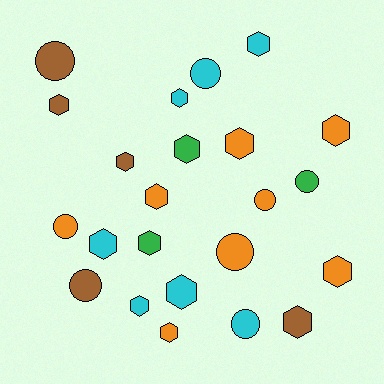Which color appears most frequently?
Orange, with 8 objects.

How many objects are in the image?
There are 23 objects.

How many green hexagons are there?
There are 2 green hexagons.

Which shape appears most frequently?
Hexagon, with 15 objects.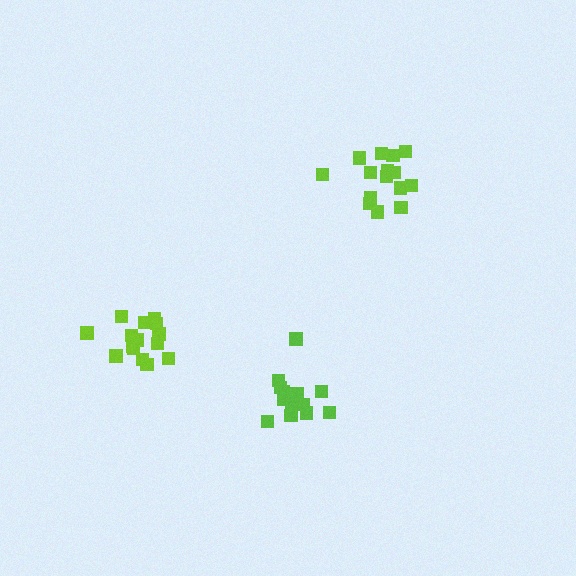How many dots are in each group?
Group 1: 16 dots, Group 2: 15 dots, Group 3: 14 dots (45 total).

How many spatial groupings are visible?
There are 3 spatial groupings.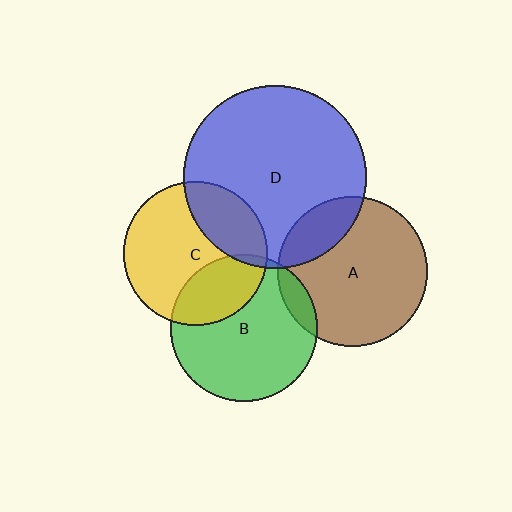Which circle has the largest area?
Circle D (blue).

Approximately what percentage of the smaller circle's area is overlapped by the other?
Approximately 5%.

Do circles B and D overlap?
Yes.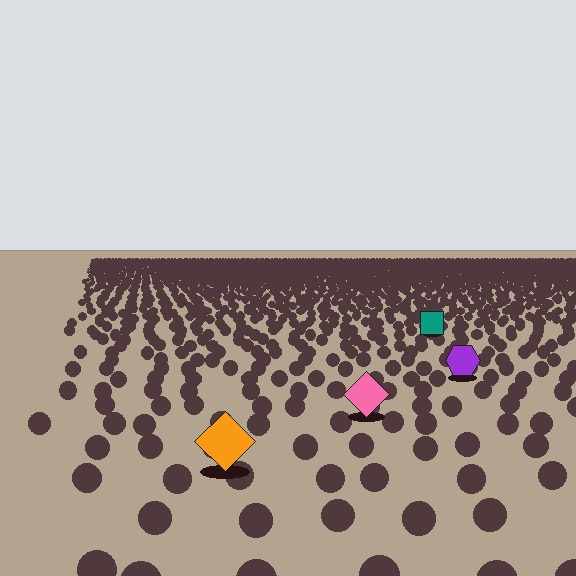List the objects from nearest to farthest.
From nearest to farthest: the orange diamond, the pink diamond, the purple hexagon, the teal square.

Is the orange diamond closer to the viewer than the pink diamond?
Yes. The orange diamond is closer — you can tell from the texture gradient: the ground texture is coarser near it.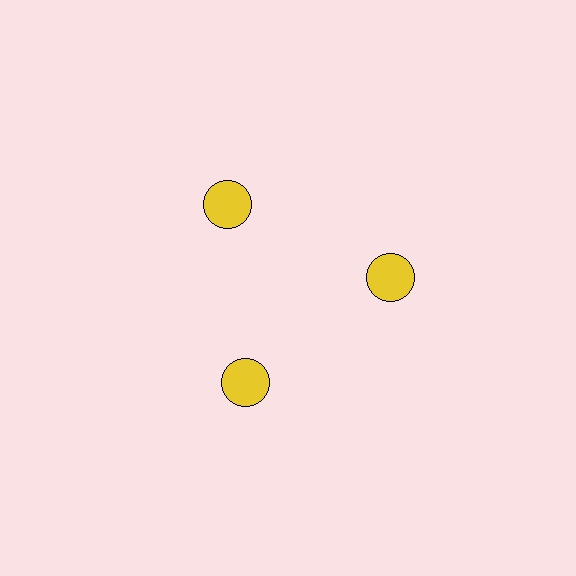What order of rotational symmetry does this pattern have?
This pattern has 3-fold rotational symmetry.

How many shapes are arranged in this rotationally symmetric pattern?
There are 3 shapes, arranged in 3 groups of 1.